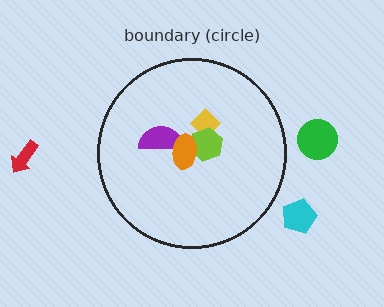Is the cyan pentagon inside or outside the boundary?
Outside.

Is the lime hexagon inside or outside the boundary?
Inside.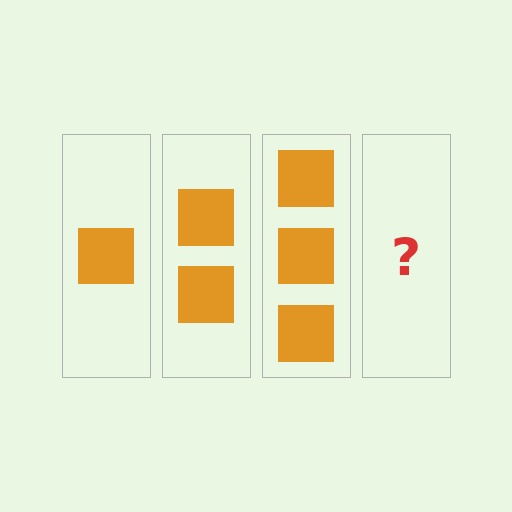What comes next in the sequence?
The next element should be 4 squares.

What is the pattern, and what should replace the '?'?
The pattern is that each step adds one more square. The '?' should be 4 squares.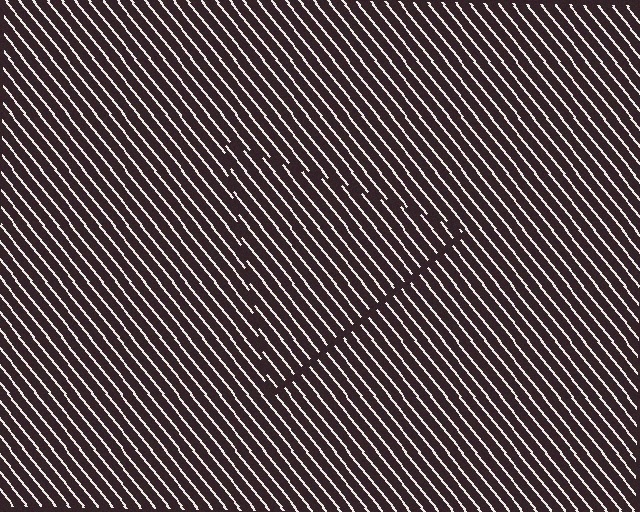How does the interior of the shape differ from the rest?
The interior of the shape contains the same grating, shifted by half a period — the contour is defined by the phase discontinuity where line-ends from the inner and outer gratings abut.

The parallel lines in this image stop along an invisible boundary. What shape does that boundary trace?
An illusory triangle. The interior of the shape contains the same grating, shifted by half a period — the contour is defined by the phase discontinuity where line-ends from the inner and outer gratings abut.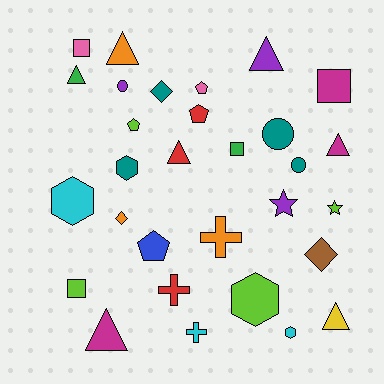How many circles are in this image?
There are 3 circles.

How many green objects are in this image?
There are 2 green objects.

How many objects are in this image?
There are 30 objects.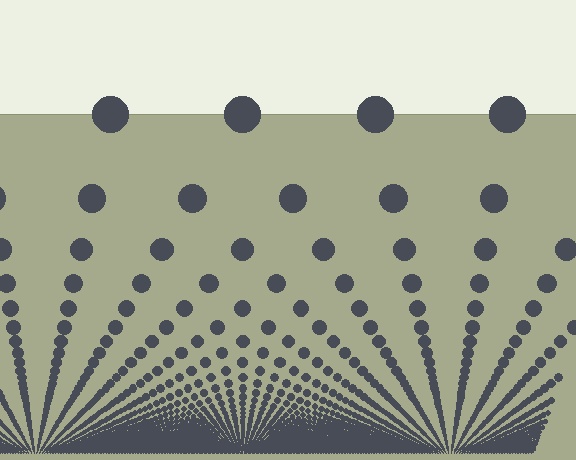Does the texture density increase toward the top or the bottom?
Density increases toward the bottom.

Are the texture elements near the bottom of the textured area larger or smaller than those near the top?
Smaller. The gradient is inverted — elements near the bottom are smaller and denser.